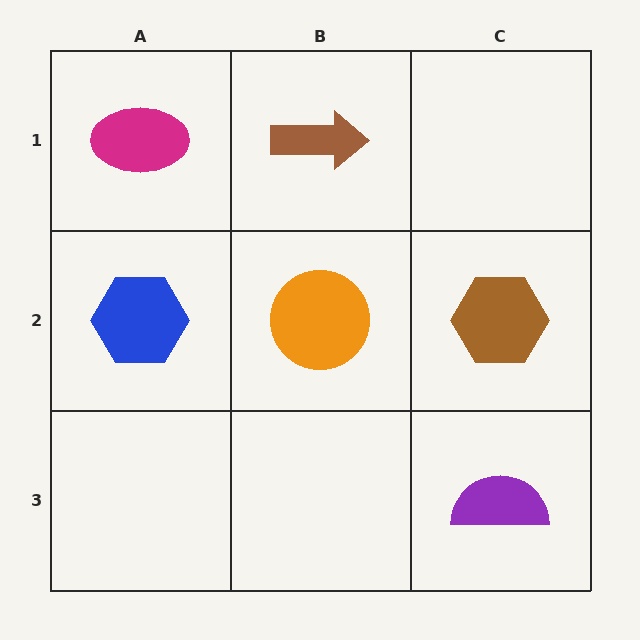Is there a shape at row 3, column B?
No, that cell is empty.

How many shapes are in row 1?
2 shapes.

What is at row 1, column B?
A brown arrow.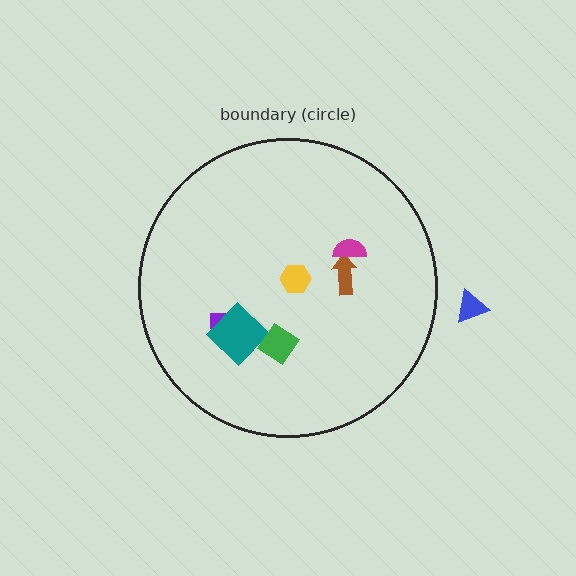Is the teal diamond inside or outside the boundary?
Inside.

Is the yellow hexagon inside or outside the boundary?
Inside.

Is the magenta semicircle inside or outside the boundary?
Inside.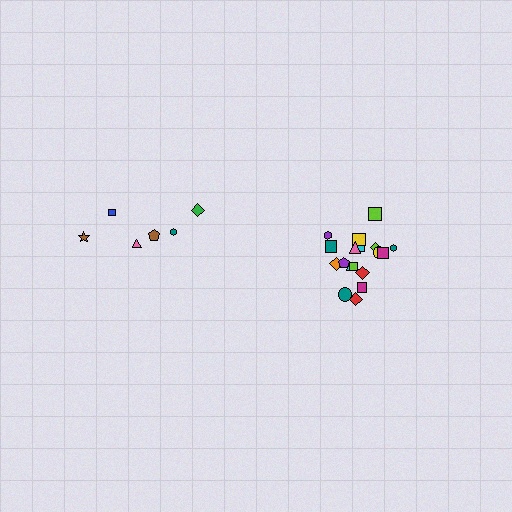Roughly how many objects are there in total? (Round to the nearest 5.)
Roughly 25 objects in total.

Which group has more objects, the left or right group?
The right group.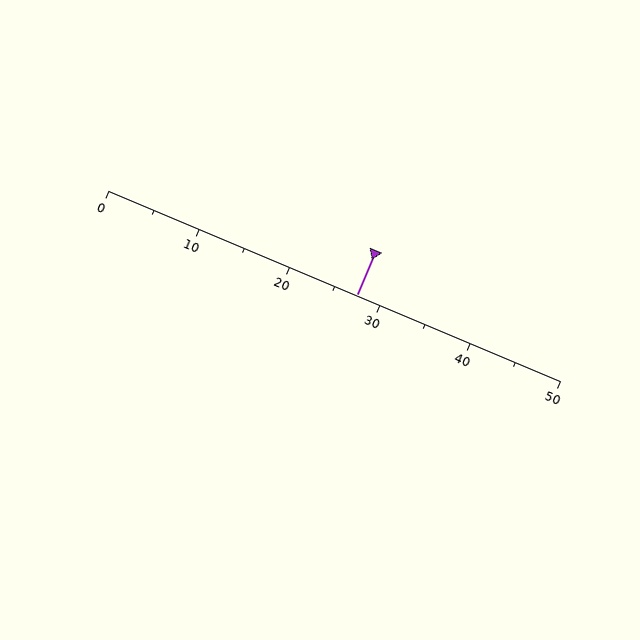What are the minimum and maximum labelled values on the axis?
The axis runs from 0 to 50.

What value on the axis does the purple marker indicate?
The marker indicates approximately 27.5.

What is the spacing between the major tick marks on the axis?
The major ticks are spaced 10 apart.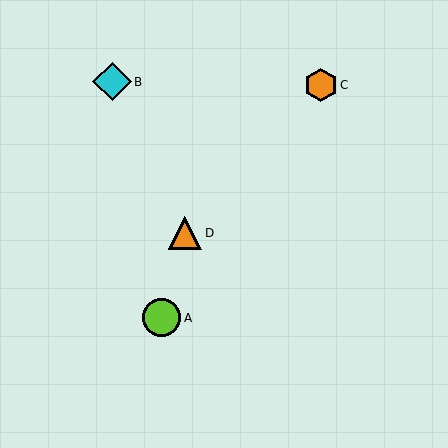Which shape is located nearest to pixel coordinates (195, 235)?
The orange triangle (labeled D) at (185, 233) is nearest to that location.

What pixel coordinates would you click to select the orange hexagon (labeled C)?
Click at (321, 85) to select the orange hexagon C.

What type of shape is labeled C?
Shape C is an orange hexagon.